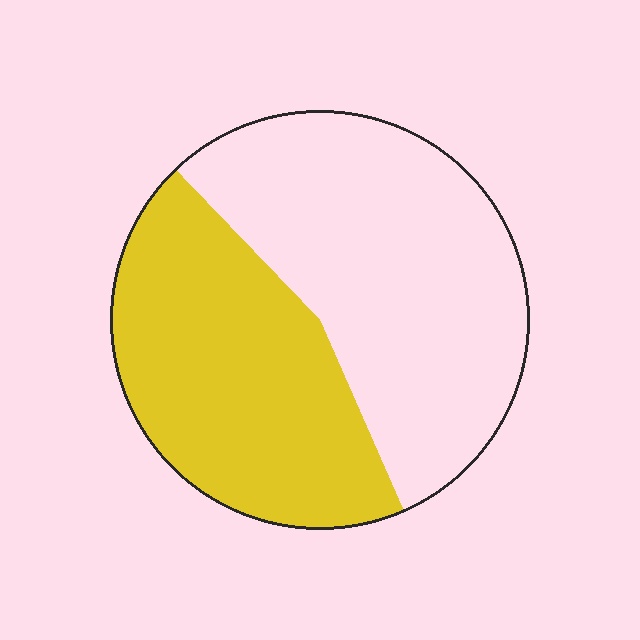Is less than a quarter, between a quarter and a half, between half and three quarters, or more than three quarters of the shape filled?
Between a quarter and a half.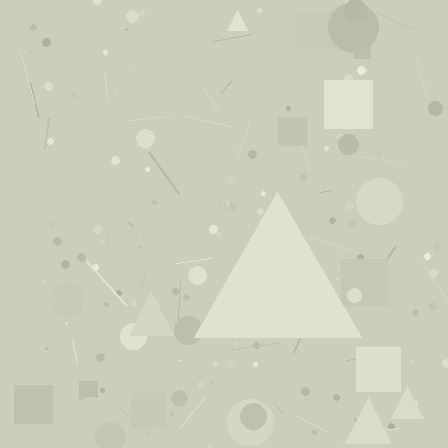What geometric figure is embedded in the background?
A triangle is embedded in the background.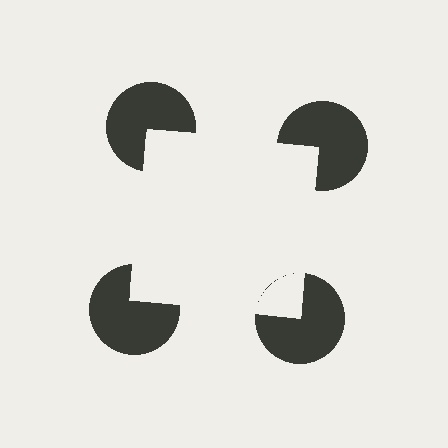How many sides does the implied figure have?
4 sides.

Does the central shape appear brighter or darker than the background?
It typically appears slightly brighter than the background, even though no actual brightness change is drawn.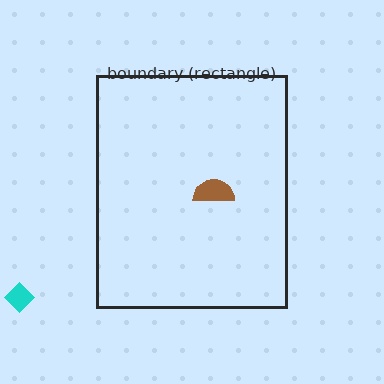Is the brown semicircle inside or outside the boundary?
Inside.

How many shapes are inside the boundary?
1 inside, 1 outside.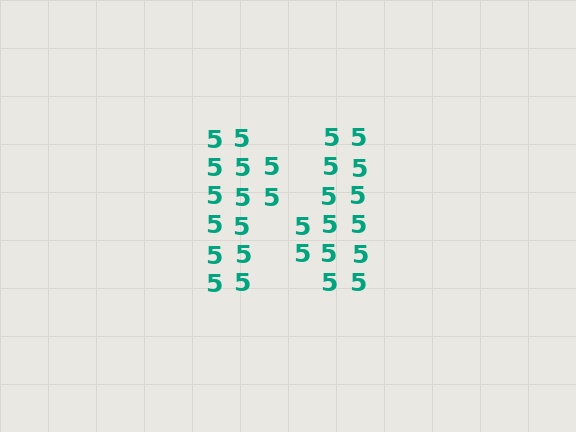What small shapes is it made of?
It is made of small digit 5's.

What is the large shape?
The large shape is the letter N.